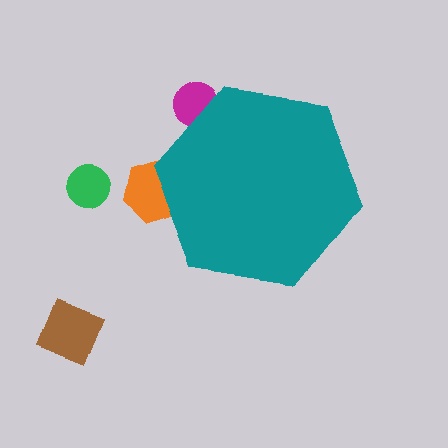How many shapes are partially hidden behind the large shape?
2 shapes are partially hidden.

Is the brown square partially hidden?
No, the brown square is fully visible.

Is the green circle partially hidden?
No, the green circle is fully visible.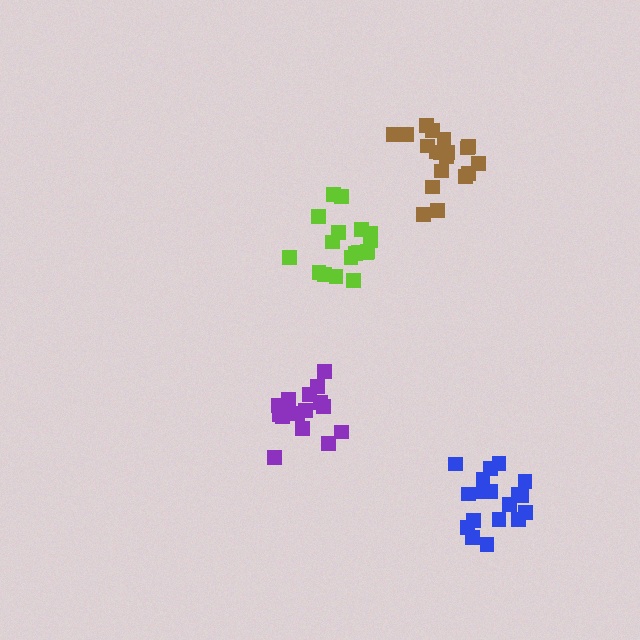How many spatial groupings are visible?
There are 4 spatial groupings.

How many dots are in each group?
Group 1: 18 dots, Group 2: 18 dots, Group 3: 19 dots, Group 4: 18 dots (73 total).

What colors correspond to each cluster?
The clusters are colored: lime, purple, brown, blue.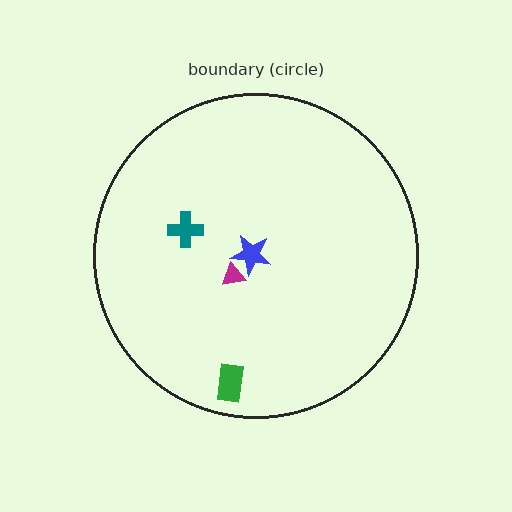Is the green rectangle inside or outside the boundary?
Inside.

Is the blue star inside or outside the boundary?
Inside.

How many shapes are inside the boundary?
4 inside, 0 outside.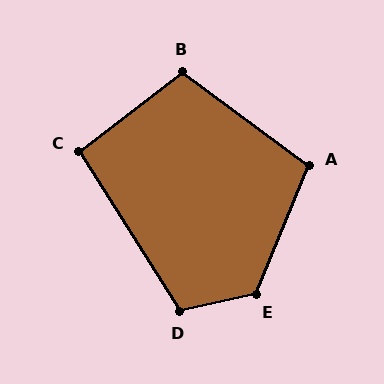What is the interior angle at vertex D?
Approximately 109 degrees (obtuse).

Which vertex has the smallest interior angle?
C, at approximately 95 degrees.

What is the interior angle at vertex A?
Approximately 104 degrees (obtuse).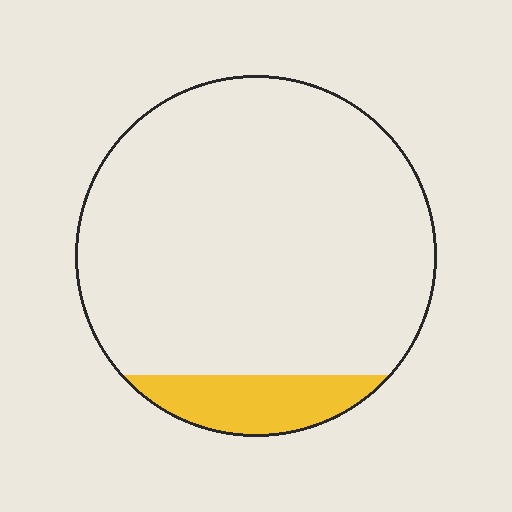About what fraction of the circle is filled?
About one eighth (1/8).